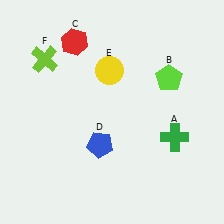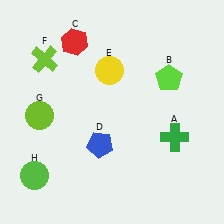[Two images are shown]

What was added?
A lime circle (G), a lime circle (H) were added in Image 2.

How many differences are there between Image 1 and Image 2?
There are 2 differences between the two images.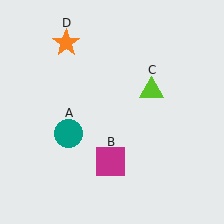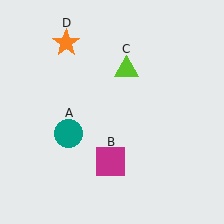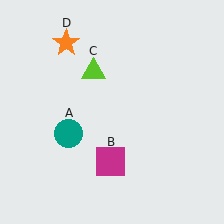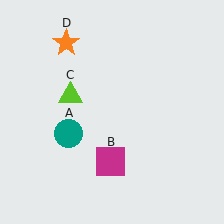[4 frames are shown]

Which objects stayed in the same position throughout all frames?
Teal circle (object A) and magenta square (object B) and orange star (object D) remained stationary.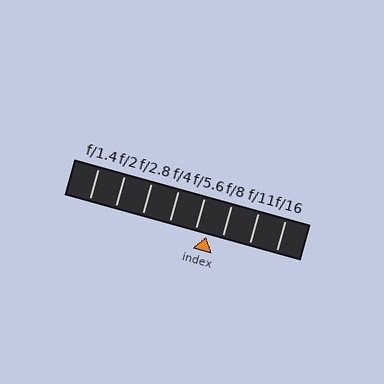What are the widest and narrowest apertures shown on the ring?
The widest aperture shown is f/1.4 and the narrowest is f/16.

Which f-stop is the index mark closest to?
The index mark is closest to f/5.6.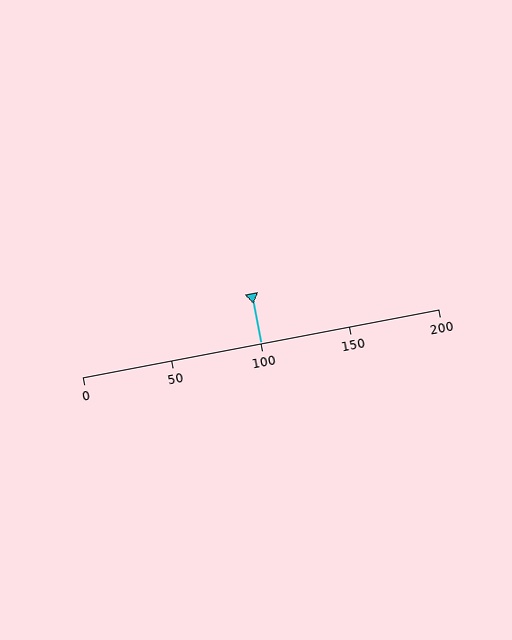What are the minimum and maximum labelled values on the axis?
The axis runs from 0 to 200.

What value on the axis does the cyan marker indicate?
The marker indicates approximately 100.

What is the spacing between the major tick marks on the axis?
The major ticks are spaced 50 apart.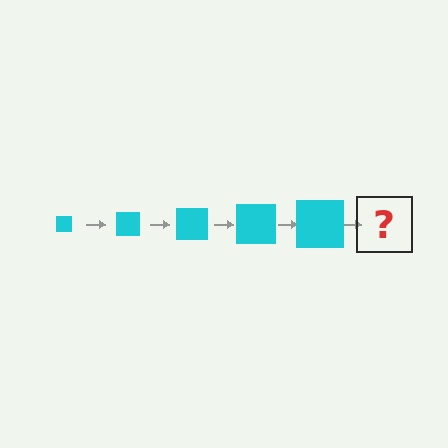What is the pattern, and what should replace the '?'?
The pattern is that the square gets progressively larger each step. The '?' should be a cyan square, larger than the previous one.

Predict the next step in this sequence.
The next step is a cyan square, larger than the previous one.